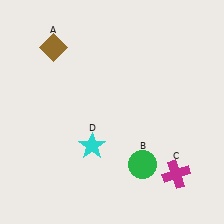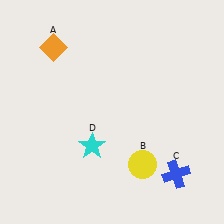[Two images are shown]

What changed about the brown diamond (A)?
In Image 1, A is brown. In Image 2, it changed to orange.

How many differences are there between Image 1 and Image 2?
There are 3 differences between the two images.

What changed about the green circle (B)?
In Image 1, B is green. In Image 2, it changed to yellow.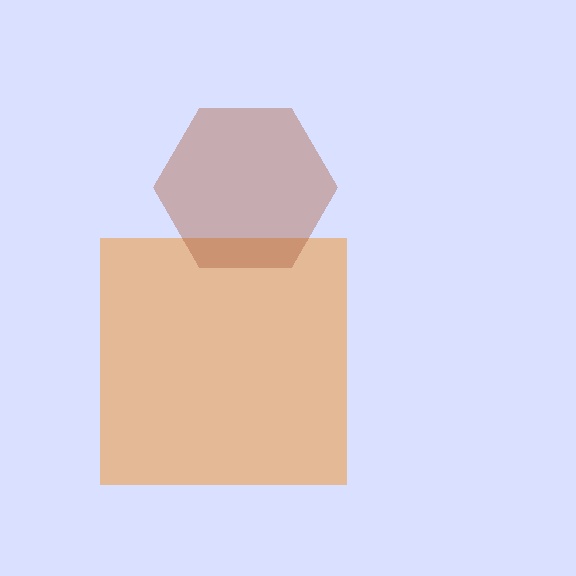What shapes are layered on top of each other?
The layered shapes are: an orange square, a brown hexagon.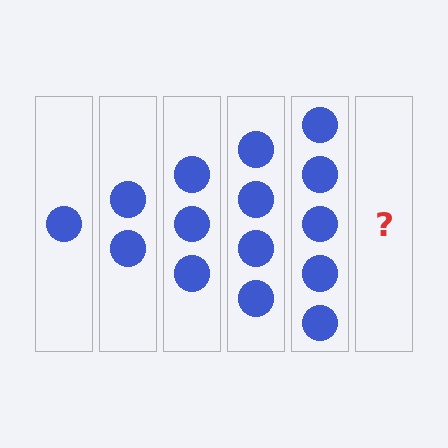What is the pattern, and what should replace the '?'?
The pattern is that each step adds one more circle. The '?' should be 6 circles.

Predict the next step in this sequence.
The next step is 6 circles.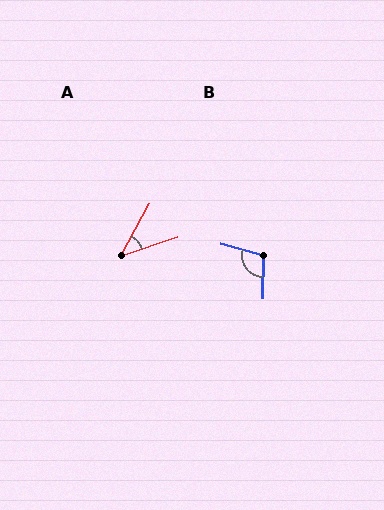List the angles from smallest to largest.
A (42°), B (104°).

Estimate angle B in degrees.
Approximately 104 degrees.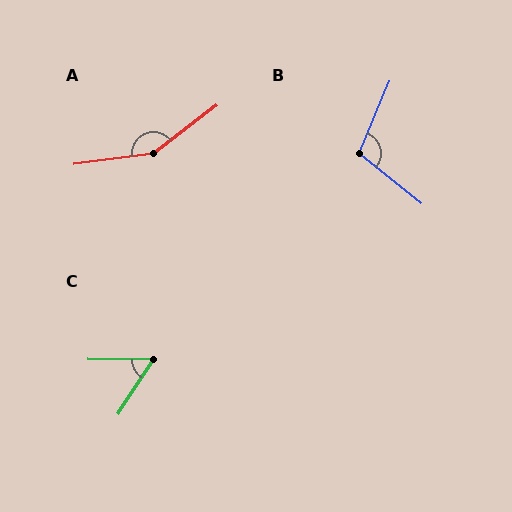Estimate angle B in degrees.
Approximately 105 degrees.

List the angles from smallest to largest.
C (58°), B (105°), A (150°).